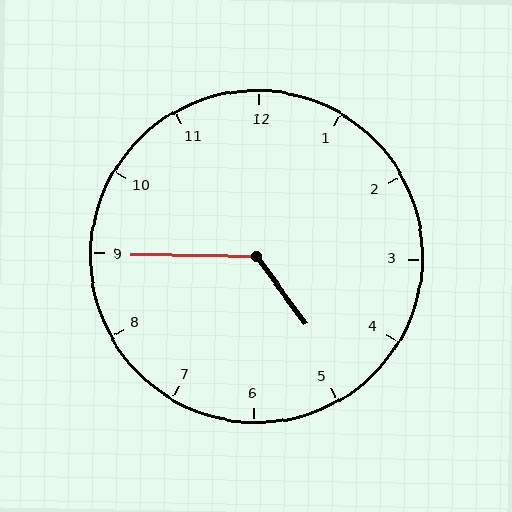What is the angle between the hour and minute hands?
Approximately 128 degrees.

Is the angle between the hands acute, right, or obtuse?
It is obtuse.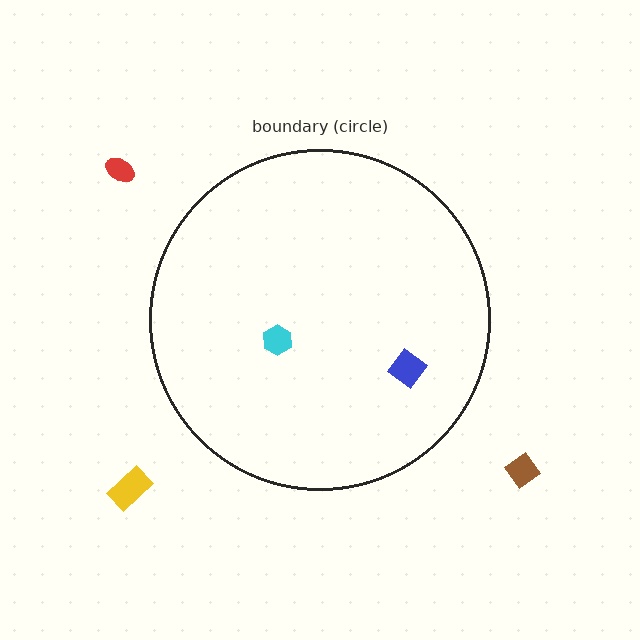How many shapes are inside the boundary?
2 inside, 3 outside.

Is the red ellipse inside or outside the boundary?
Outside.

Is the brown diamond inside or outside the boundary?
Outside.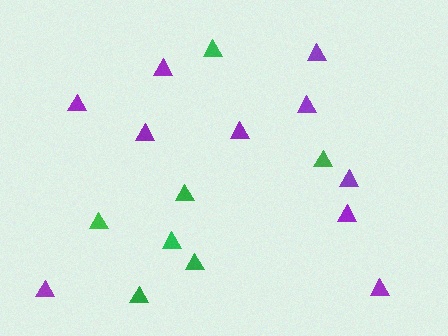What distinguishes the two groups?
There are 2 groups: one group of purple triangles (10) and one group of green triangles (7).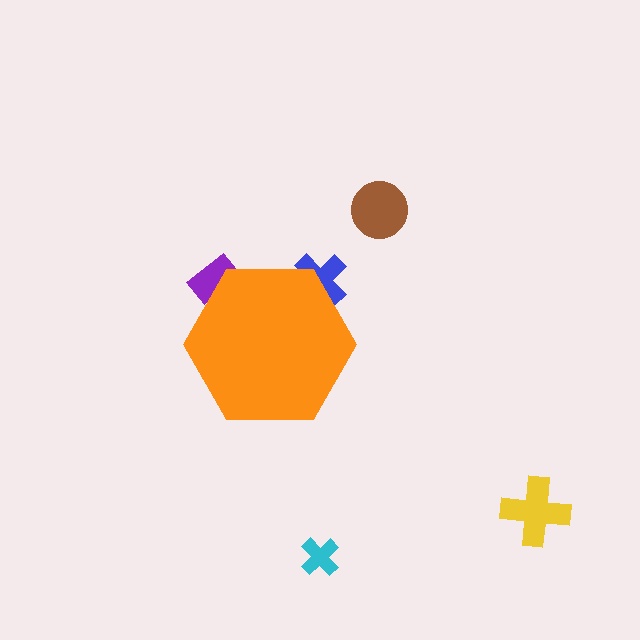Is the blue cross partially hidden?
Yes, the blue cross is partially hidden behind the orange hexagon.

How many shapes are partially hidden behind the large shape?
2 shapes are partially hidden.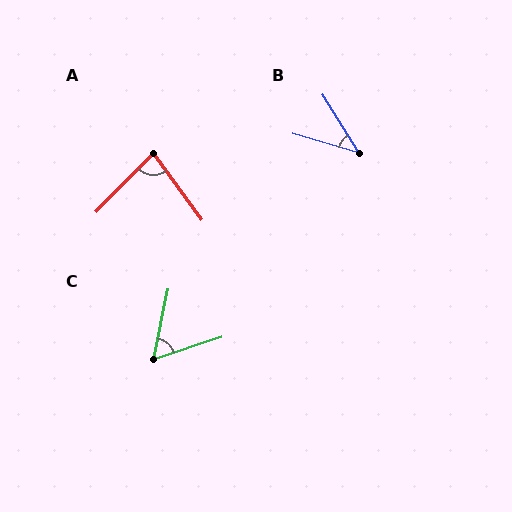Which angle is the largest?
A, at approximately 80 degrees.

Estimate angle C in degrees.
Approximately 60 degrees.